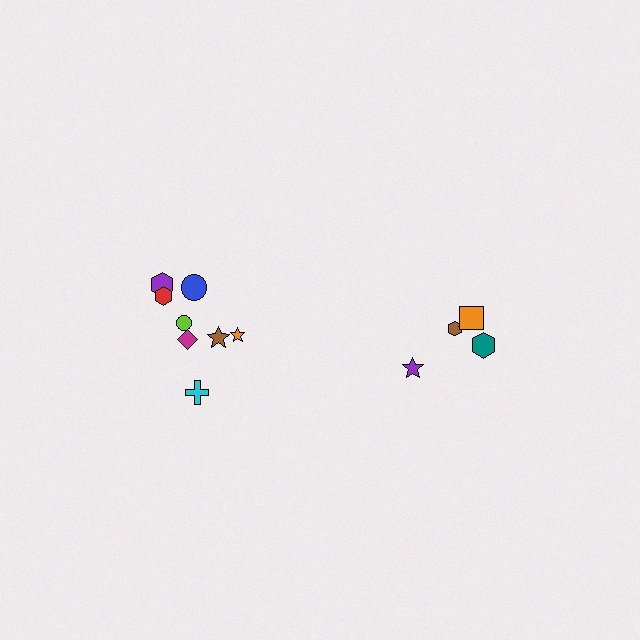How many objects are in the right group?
There are 5 objects.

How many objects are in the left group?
There are 8 objects.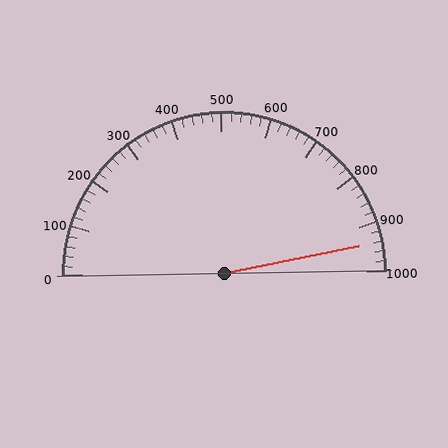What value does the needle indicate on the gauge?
The needle indicates approximately 940.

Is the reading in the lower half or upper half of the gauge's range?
The reading is in the upper half of the range (0 to 1000).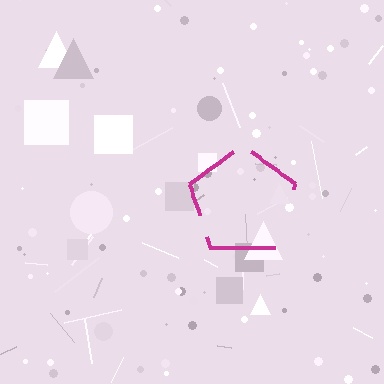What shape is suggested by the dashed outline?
The dashed outline suggests a pentagon.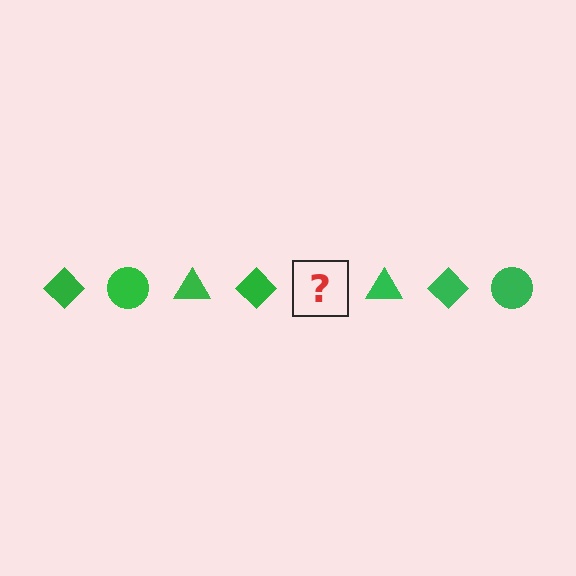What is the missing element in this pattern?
The missing element is a green circle.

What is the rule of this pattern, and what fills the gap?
The rule is that the pattern cycles through diamond, circle, triangle shapes in green. The gap should be filled with a green circle.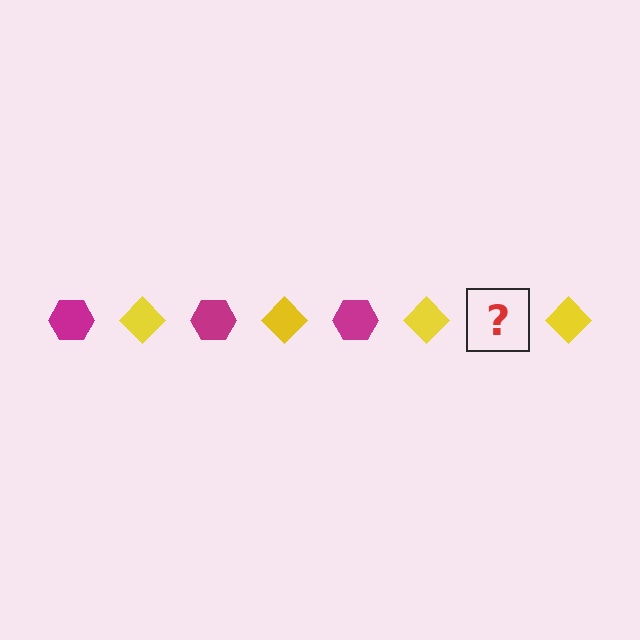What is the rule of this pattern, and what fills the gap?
The rule is that the pattern alternates between magenta hexagon and yellow diamond. The gap should be filled with a magenta hexagon.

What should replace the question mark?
The question mark should be replaced with a magenta hexagon.